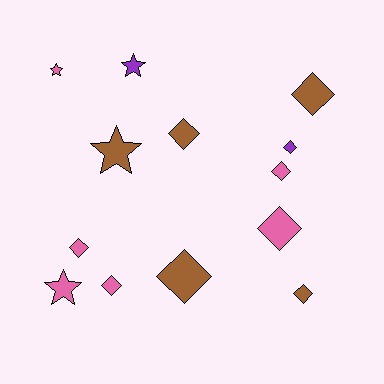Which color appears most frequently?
Pink, with 6 objects.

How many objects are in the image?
There are 13 objects.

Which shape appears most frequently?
Diamond, with 9 objects.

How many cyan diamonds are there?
There are no cyan diamonds.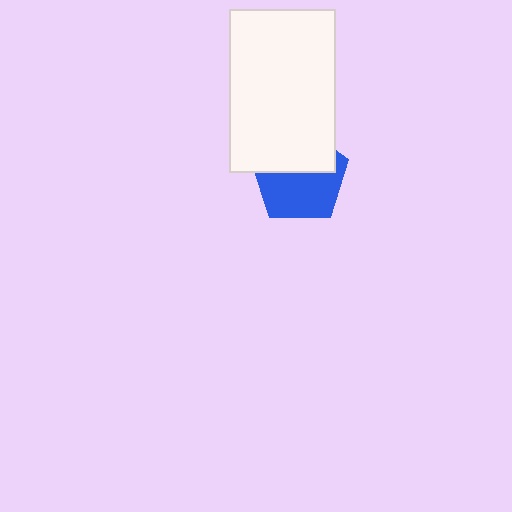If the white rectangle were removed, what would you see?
You would see the complete blue pentagon.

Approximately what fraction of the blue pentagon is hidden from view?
Roughly 45% of the blue pentagon is hidden behind the white rectangle.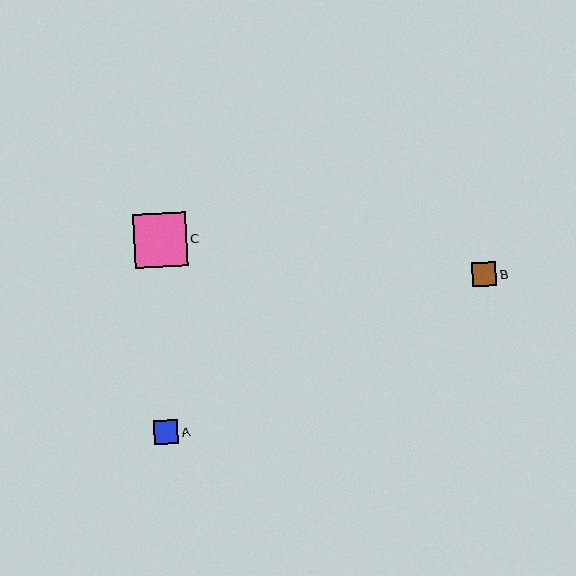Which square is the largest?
Square C is the largest with a size of approximately 54 pixels.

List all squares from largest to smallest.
From largest to smallest: C, A, B.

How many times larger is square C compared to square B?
Square C is approximately 2.2 times the size of square B.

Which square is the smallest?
Square B is the smallest with a size of approximately 24 pixels.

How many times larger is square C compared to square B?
Square C is approximately 2.2 times the size of square B.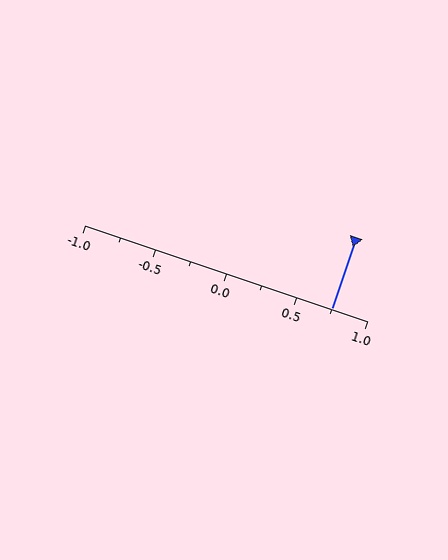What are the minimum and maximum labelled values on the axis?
The axis runs from -1.0 to 1.0.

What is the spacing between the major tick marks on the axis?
The major ticks are spaced 0.5 apart.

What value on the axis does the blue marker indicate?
The marker indicates approximately 0.75.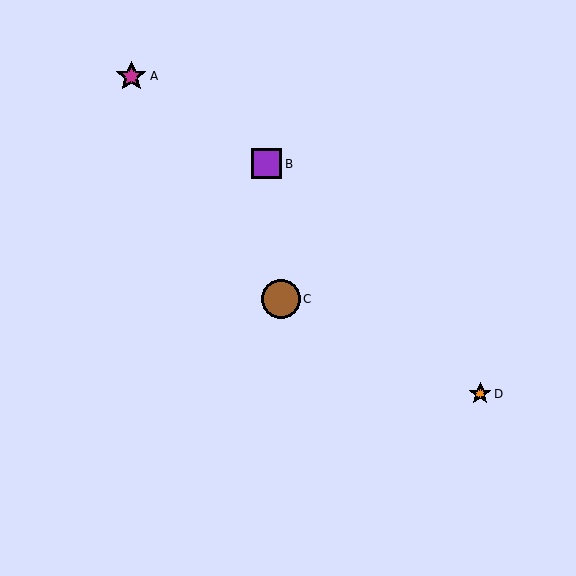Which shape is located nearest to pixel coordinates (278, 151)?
The purple square (labeled B) at (267, 164) is nearest to that location.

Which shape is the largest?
The brown circle (labeled C) is the largest.